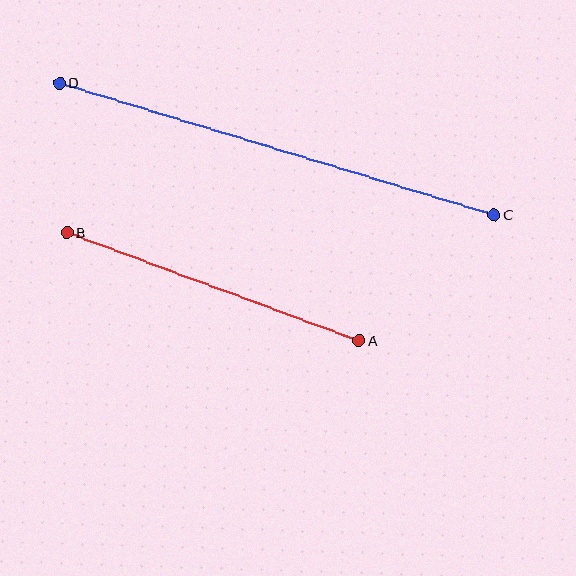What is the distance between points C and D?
The distance is approximately 454 pixels.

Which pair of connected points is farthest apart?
Points C and D are farthest apart.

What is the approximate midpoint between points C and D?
The midpoint is at approximately (277, 149) pixels.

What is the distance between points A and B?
The distance is approximately 311 pixels.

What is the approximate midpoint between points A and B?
The midpoint is at approximately (213, 287) pixels.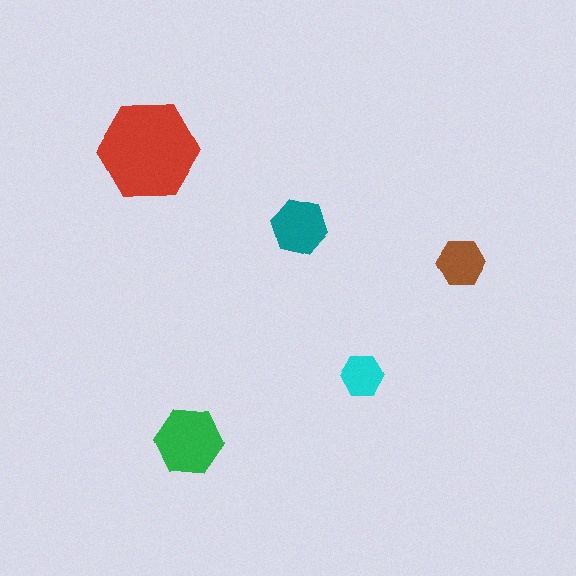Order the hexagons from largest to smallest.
the red one, the green one, the teal one, the brown one, the cyan one.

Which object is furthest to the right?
The brown hexagon is rightmost.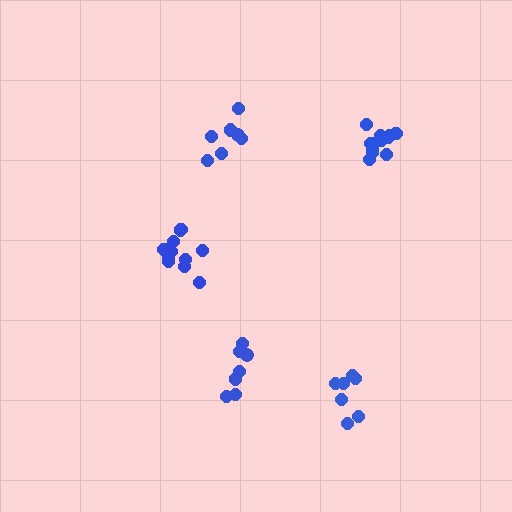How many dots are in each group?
Group 1: 7 dots, Group 2: 7 dots, Group 3: 11 dots, Group 4: 12 dots, Group 5: 7 dots (44 total).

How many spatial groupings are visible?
There are 5 spatial groupings.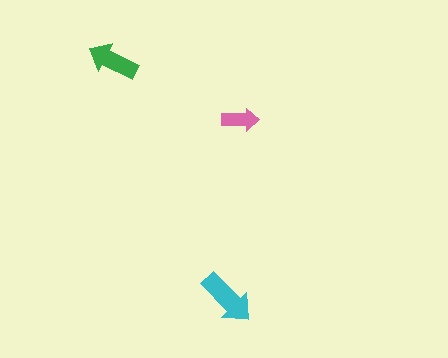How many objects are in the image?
There are 3 objects in the image.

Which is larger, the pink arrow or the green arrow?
The green one.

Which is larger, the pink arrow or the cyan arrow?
The cyan one.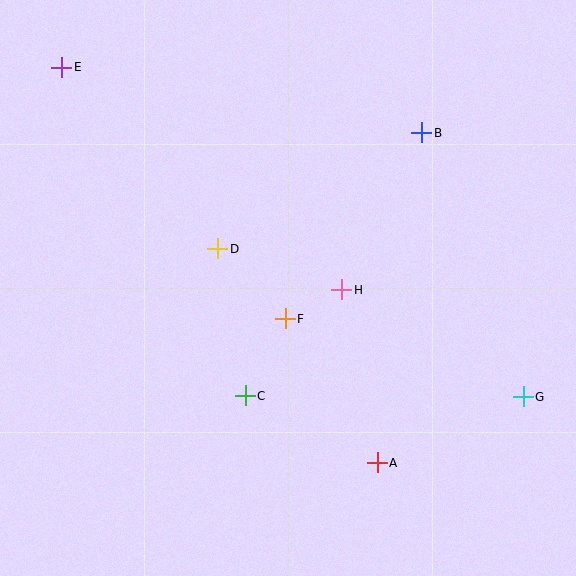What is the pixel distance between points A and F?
The distance between A and F is 171 pixels.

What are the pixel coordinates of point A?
Point A is at (377, 463).